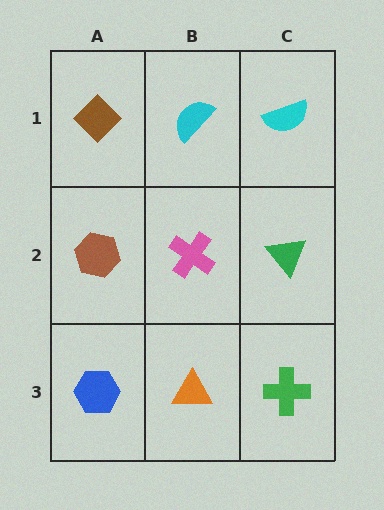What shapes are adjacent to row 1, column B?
A pink cross (row 2, column B), a brown diamond (row 1, column A), a cyan semicircle (row 1, column C).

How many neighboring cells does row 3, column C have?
2.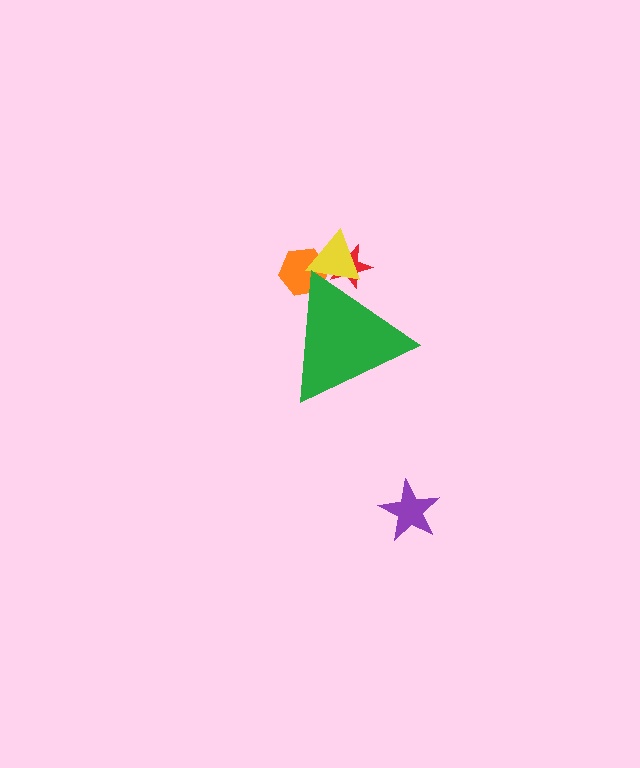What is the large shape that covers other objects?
A green triangle.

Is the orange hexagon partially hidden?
Yes, the orange hexagon is partially hidden behind the green triangle.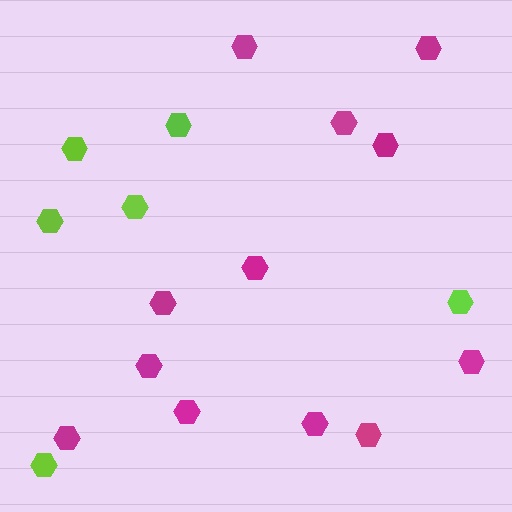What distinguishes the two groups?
There are 2 groups: one group of magenta hexagons (12) and one group of lime hexagons (6).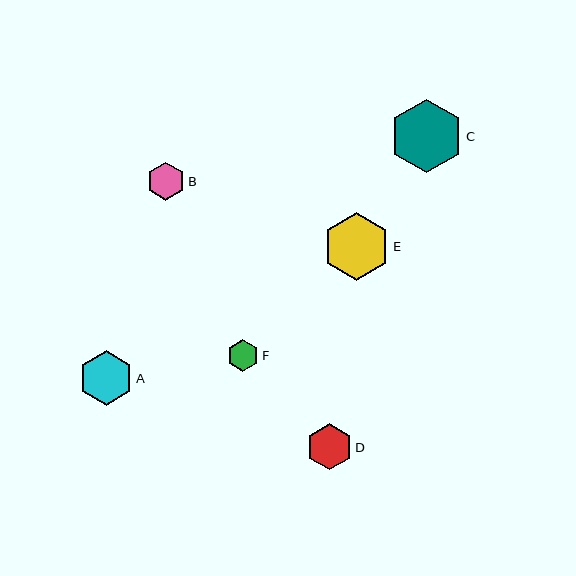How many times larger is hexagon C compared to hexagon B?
Hexagon C is approximately 1.9 times the size of hexagon B.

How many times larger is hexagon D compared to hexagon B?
Hexagon D is approximately 1.2 times the size of hexagon B.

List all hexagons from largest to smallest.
From largest to smallest: C, E, A, D, B, F.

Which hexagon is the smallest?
Hexagon F is the smallest with a size of approximately 32 pixels.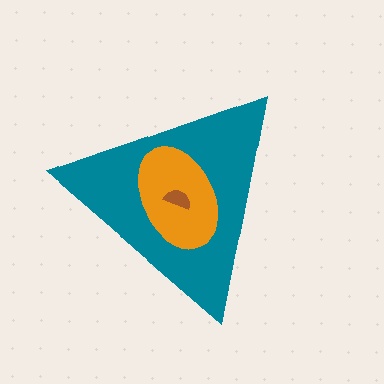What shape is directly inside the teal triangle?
The orange ellipse.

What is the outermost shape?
The teal triangle.